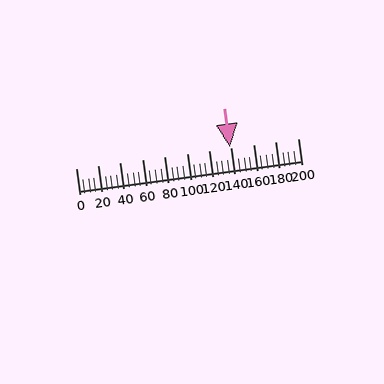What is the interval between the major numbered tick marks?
The major tick marks are spaced 20 units apart.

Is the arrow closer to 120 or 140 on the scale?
The arrow is closer to 140.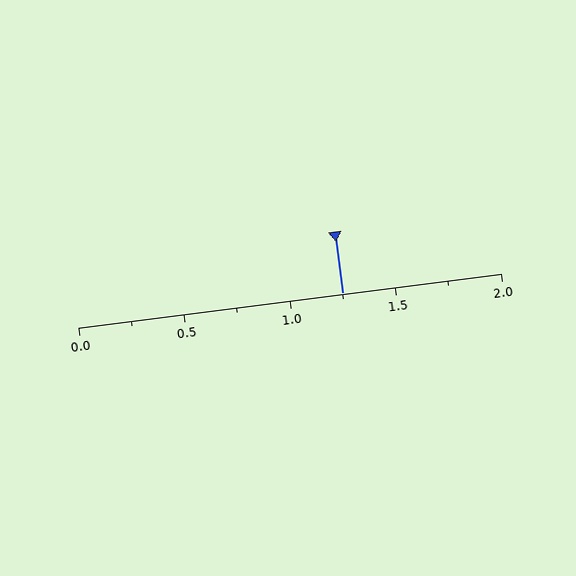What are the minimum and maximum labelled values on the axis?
The axis runs from 0.0 to 2.0.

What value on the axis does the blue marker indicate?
The marker indicates approximately 1.25.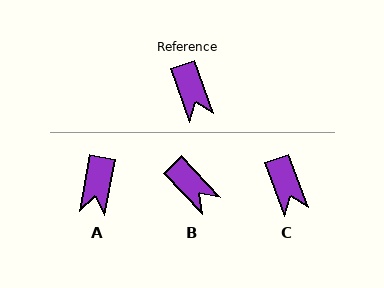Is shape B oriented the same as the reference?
No, it is off by about 23 degrees.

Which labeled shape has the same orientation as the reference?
C.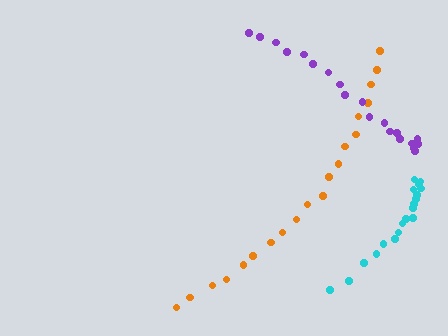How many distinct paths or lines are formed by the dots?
There are 3 distinct paths.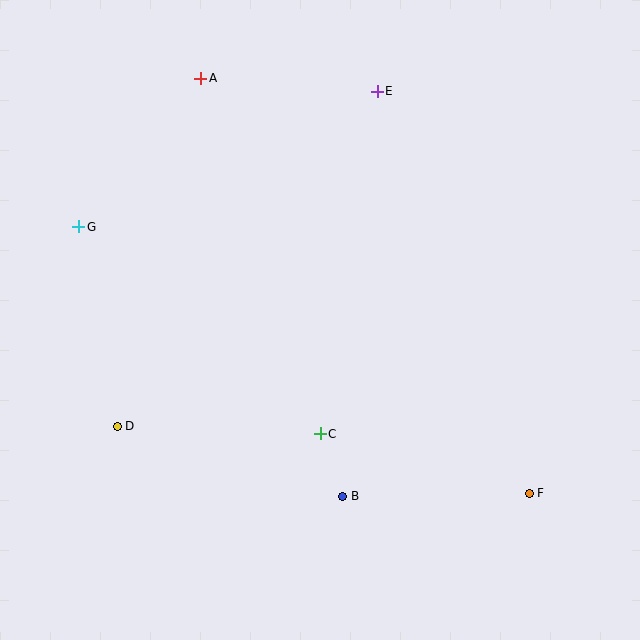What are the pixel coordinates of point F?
Point F is at (529, 493).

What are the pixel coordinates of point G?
Point G is at (79, 227).